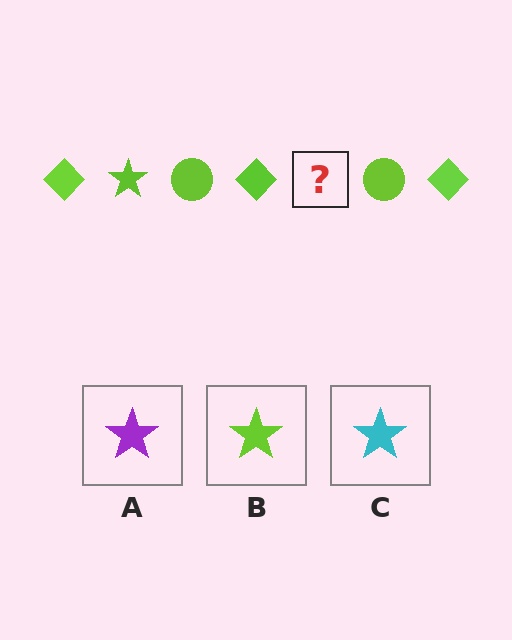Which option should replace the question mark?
Option B.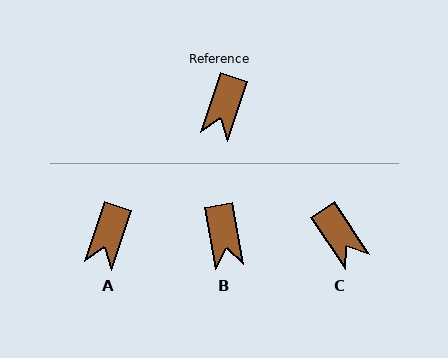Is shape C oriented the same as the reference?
No, it is off by about 52 degrees.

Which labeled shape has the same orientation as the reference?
A.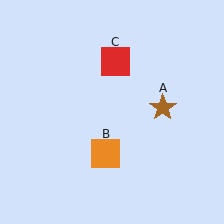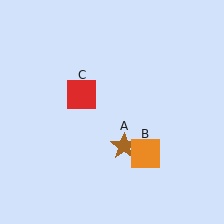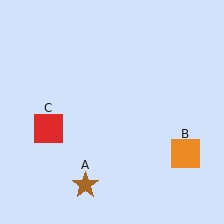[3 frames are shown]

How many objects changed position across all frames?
3 objects changed position: brown star (object A), orange square (object B), red square (object C).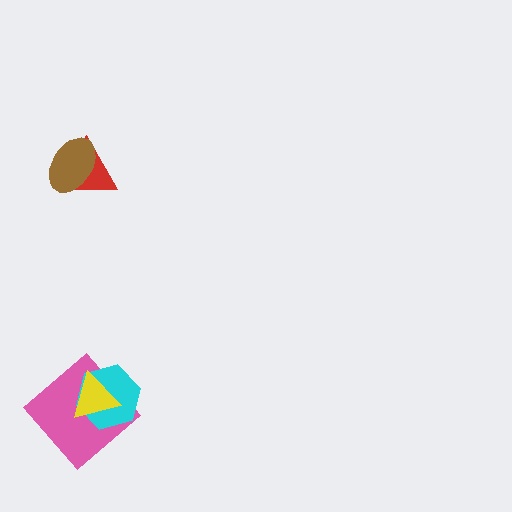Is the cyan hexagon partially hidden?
Yes, it is partially covered by another shape.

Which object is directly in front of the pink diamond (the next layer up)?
The cyan hexagon is directly in front of the pink diamond.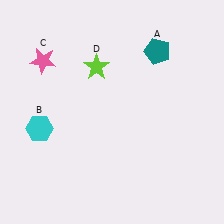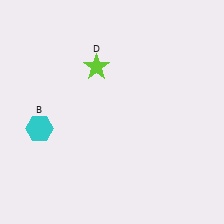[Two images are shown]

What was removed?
The pink star (C), the teal pentagon (A) were removed in Image 2.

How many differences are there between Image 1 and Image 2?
There are 2 differences between the two images.